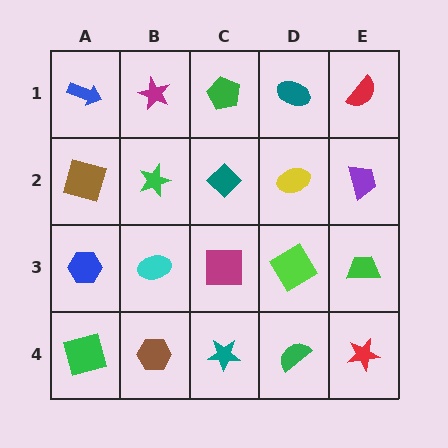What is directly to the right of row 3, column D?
A green trapezoid.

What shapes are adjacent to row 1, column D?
A yellow ellipse (row 2, column D), a green pentagon (row 1, column C), a red semicircle (row 1, column E).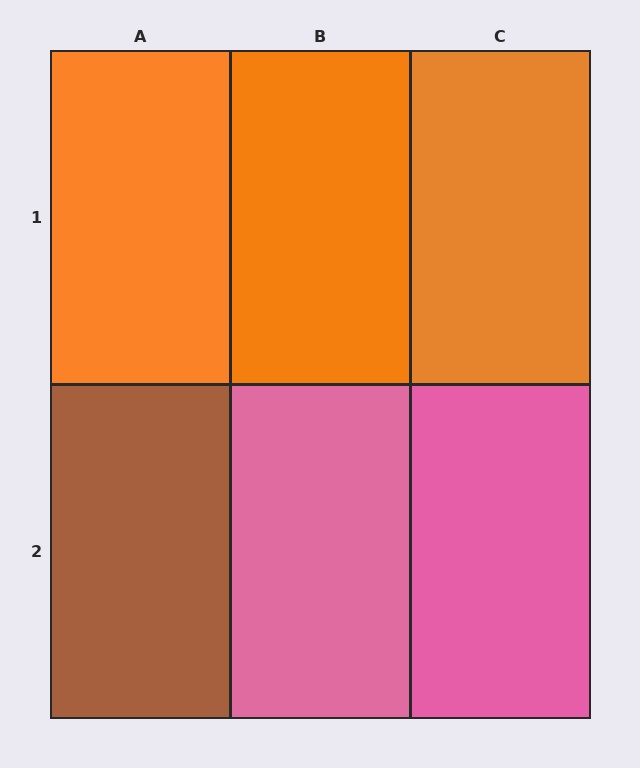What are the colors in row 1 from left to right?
Orange, orange, orange.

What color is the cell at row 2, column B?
Pink.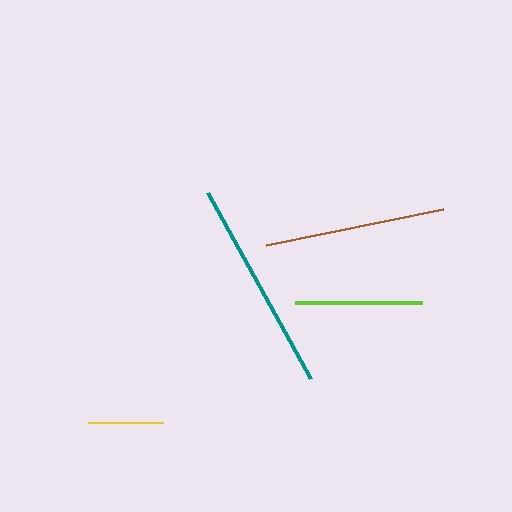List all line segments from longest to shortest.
From longest to shortest: teal, brown, lime, yellow.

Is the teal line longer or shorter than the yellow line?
The teal line is longer than the yellow line.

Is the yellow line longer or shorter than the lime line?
The lime line is longer than the yellow line.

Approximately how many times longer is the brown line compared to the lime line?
The brown line is approximately 1.4 times the length of the lime line.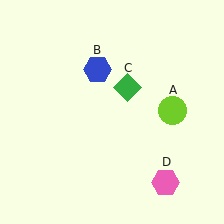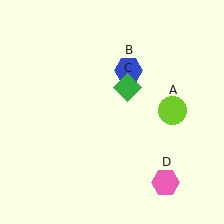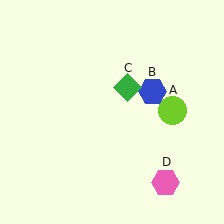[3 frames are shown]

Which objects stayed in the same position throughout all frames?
Lime circle (object A) and green diamond (object C) and pink hexagon (object D) remained stationary.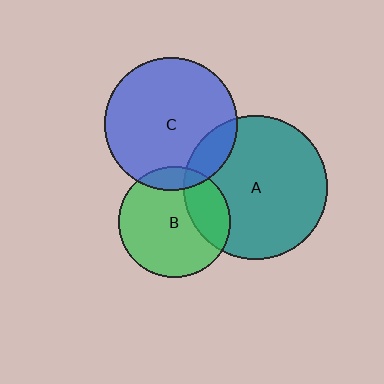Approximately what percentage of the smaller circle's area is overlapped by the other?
Approximately 10%.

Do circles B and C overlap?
Yes.